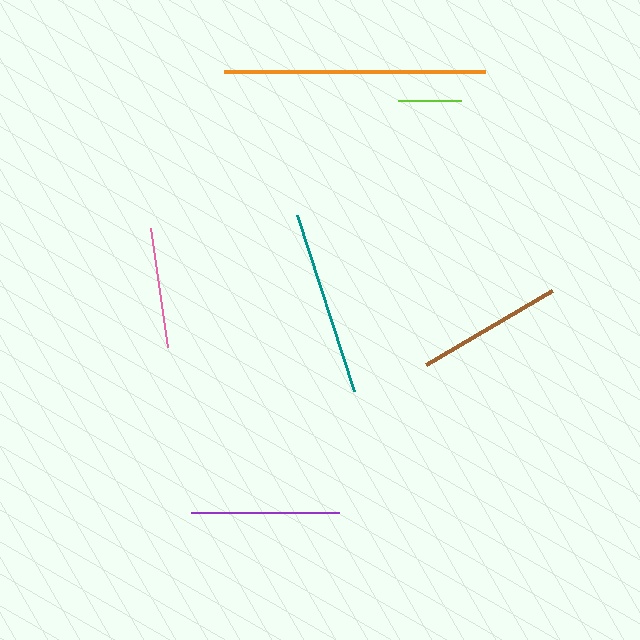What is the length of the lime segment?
The lime segment is approximately 63 pixels long.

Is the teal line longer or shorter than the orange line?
The orange line is longer than the teal line.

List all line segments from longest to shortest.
From longest to shortest: orange, teal, purple, brown, pink, lime.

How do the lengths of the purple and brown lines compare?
The purple and brown lines are approximately the same length.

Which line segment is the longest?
The orange line is the longest at approximately 261 pixels.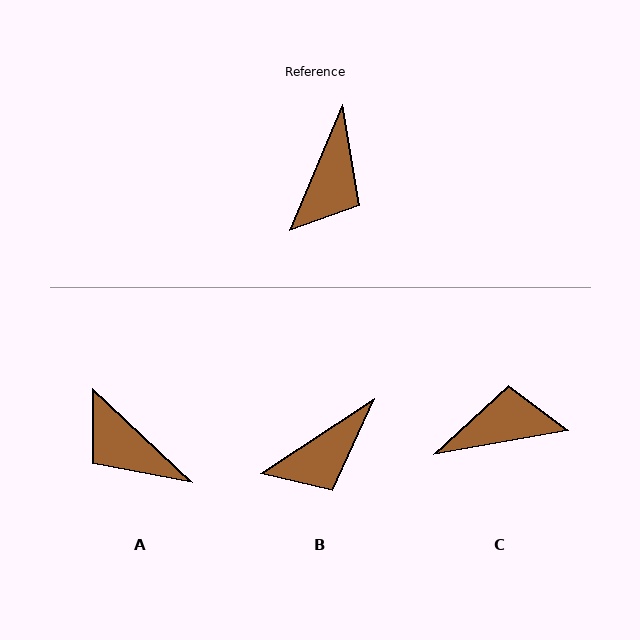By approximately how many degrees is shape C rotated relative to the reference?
Approximately 123 degrees counter-clockwise.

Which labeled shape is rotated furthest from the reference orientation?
C, about 123 degrees away.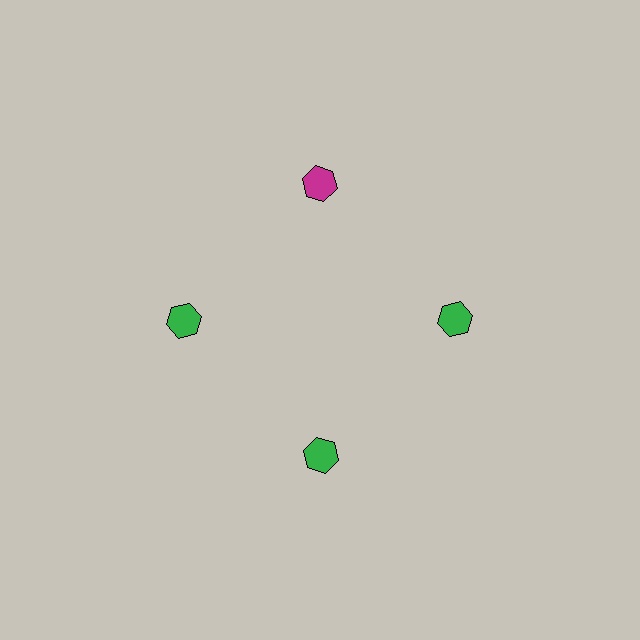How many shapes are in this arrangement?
There are 4 shapes arranged in a ring pattern.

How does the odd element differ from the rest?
It has a different color: magenta instead of green.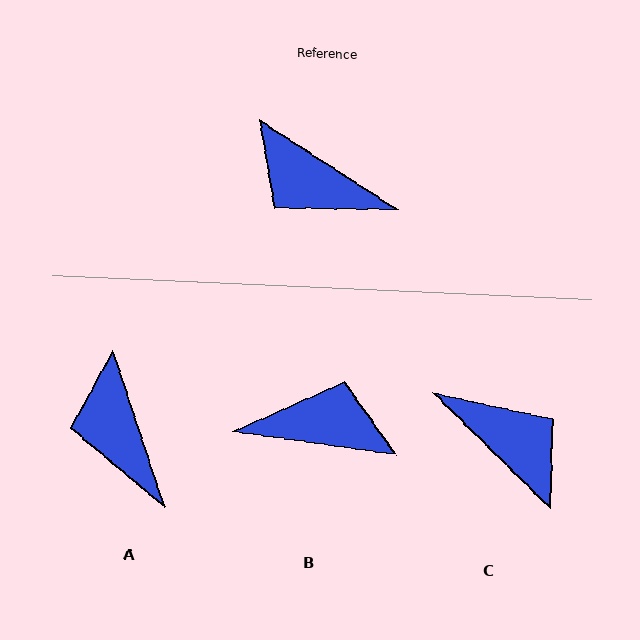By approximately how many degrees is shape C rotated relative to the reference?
Approximately 169 degrees counter-clockwise.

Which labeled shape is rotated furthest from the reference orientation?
C, about 169 degrees away.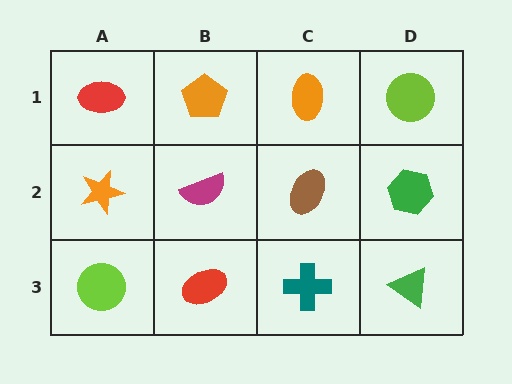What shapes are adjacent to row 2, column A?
A red ellipse (row 1, column A), a lime circle (row 3, column A), a magenta semicircle (row 2, column B).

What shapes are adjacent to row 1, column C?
A brown ellipse (row 2, column C), an orange pentagon (row 1, column B), a lime circle (row 1, column D).